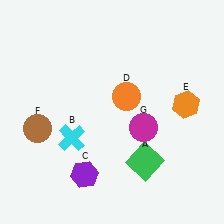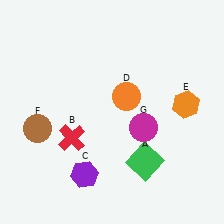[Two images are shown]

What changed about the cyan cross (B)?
In Image 1, B is cyan. In Image 2, it changed to red.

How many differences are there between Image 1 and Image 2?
There is 1 difference between the two images.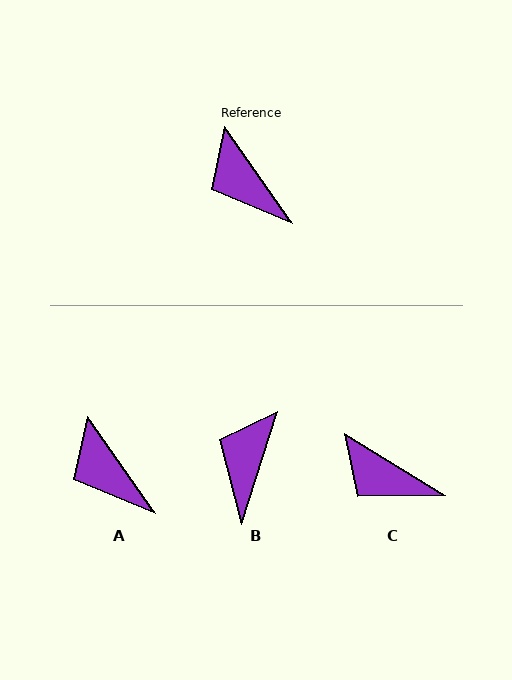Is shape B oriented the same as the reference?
No, it is off by about 53 degrees.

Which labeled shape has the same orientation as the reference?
A.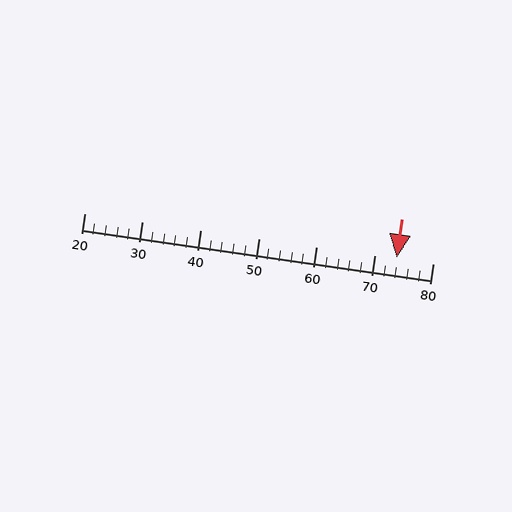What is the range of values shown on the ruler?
The ruler shows values from 20 to 80.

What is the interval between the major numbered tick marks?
The major tick marks are spaced 10 units apart.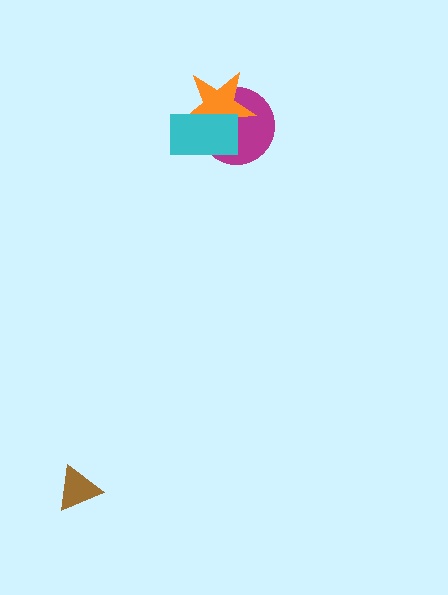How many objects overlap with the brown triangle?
0 objects overlap with the brown triangle.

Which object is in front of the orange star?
The cyan rectangle is in front of the orange star.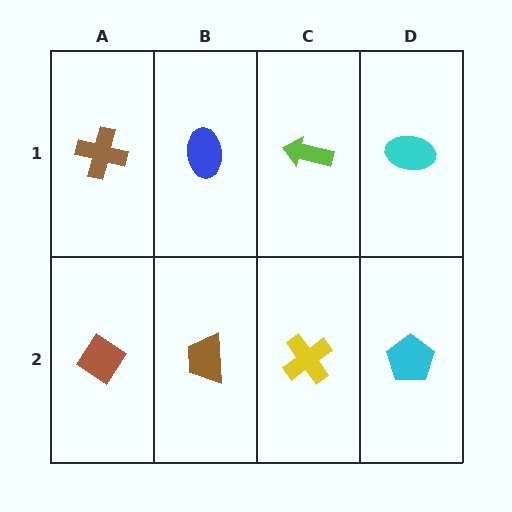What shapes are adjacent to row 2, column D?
A cyan ellipse (row 1, column D), a yellow cross (row 2, column C).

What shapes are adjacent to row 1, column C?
A yellow cross (row 2, column C), a blue ellipse (row 1, column B), a cyan ellipse (row 1, column D).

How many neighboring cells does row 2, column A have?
2.